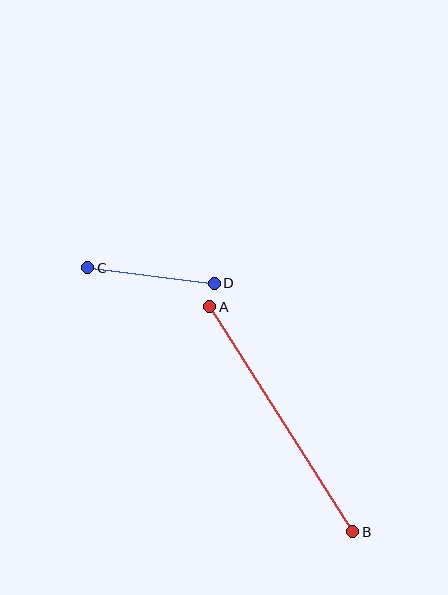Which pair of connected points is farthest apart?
Points A and B are farthest apart.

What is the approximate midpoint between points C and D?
The midpoint is at approximately (151, 276) pixels.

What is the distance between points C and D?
The distance is approximately 127 pixels.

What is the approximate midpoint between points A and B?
The midpoint is at approximately (281, 419) pixels.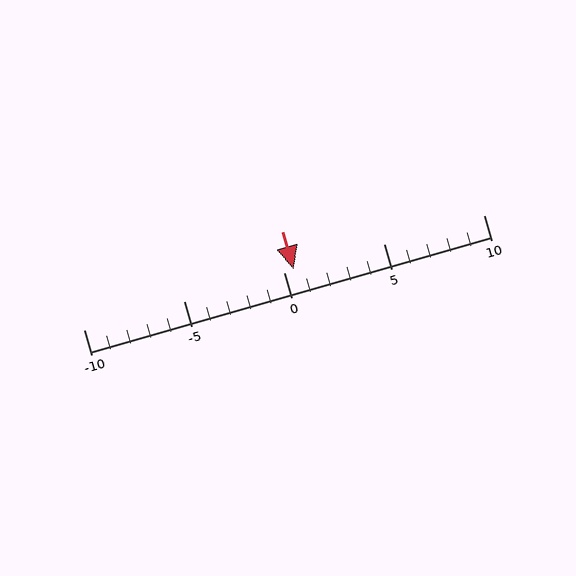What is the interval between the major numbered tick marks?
The major tick marks are spaced 5 units apart.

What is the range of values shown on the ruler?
The ruler shows values from -10 to 10.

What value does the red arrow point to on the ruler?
The red arrow points to approximately 0.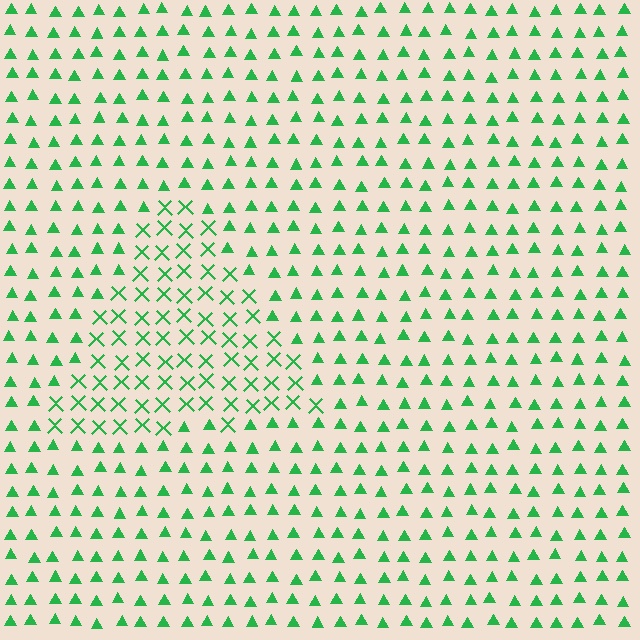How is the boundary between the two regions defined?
The boundary is defined by a change in element shape: X marks inside vs. triangles outside. All elements share the same color and spacing.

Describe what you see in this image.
The image is filled with small green elements arranged in a uniform grid. A triangle-shaped region contains X marks, while the surrounding area contains triangles. The boundary is defined purely by the change in element shape.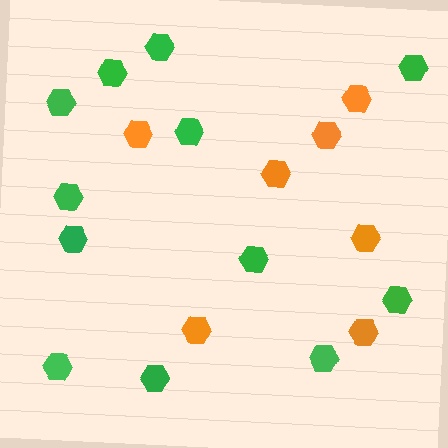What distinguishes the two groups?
There are 2 groups: one group of green hexagons (12) and one group of orange hexagons (7).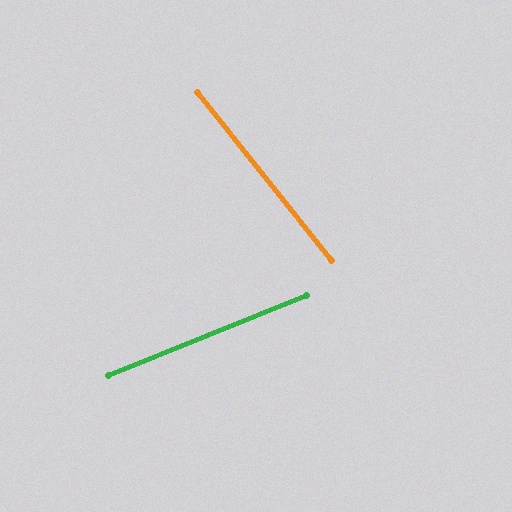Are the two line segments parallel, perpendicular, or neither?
Neither parallel nor perpendicular — they differ by about 73°.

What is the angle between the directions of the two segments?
Approximately 73 degrees.